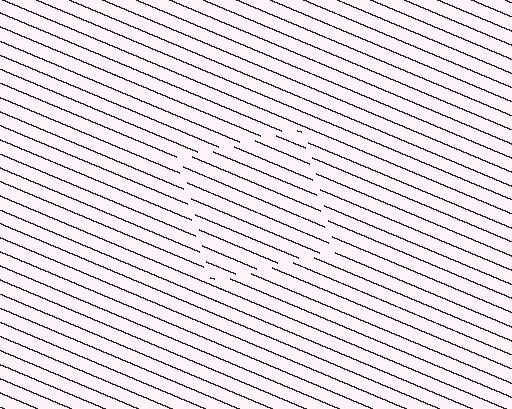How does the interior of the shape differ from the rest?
The interior of the shape contains the same grating, shifted by half a period — the contour is defined by the phase discontinuity where line-ends from the inner and outer gratings abut.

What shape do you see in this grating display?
An illusory square. The interior of the shape contains the same grating, shifted by half a period — the contour is defined by the phase discontinuity where line-ends from the inner and outer gratings abut.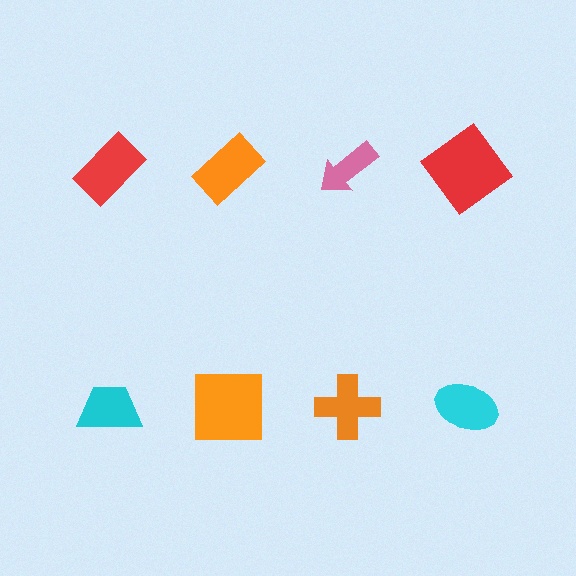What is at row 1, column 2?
An orange rectangle.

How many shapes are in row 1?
4 shapes.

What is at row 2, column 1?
A cyan trapezoid.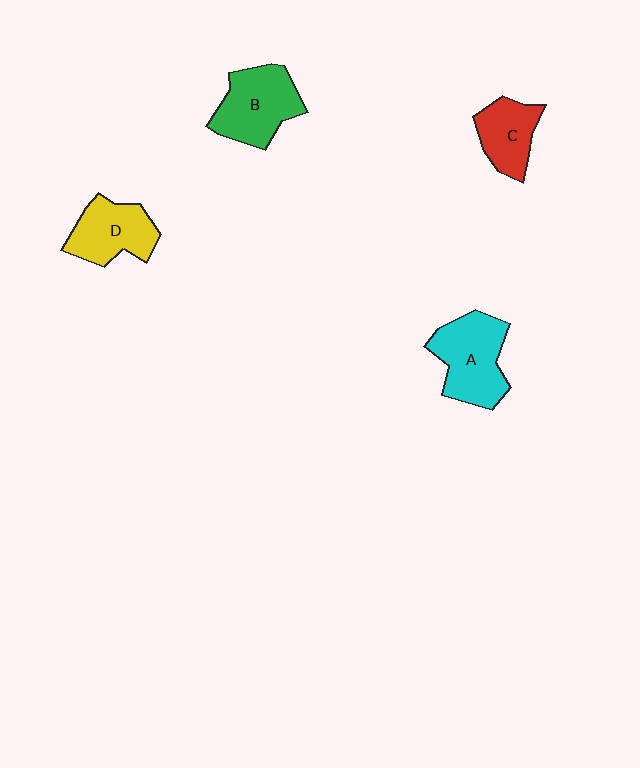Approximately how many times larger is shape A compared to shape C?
Approximately 1.5 times.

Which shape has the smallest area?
Shape C (red).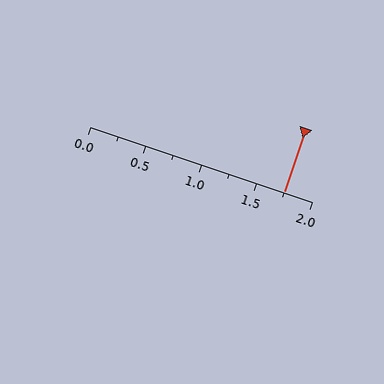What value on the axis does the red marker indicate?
The marker indicates approximately 1.75.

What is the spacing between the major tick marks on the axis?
The major ticks are spaced 0.5 apart.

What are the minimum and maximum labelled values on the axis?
The axis runs from 0.0 to 2.0.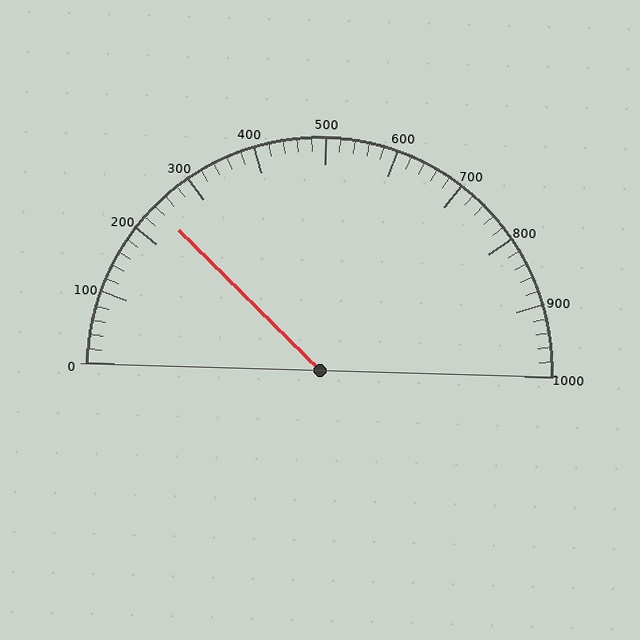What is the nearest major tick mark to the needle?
The nearest major tick mark is 200.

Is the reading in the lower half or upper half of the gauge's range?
The reading is in the lower half of the range (0 to 1000).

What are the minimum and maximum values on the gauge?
The gauge ranges from 0 to 1000.